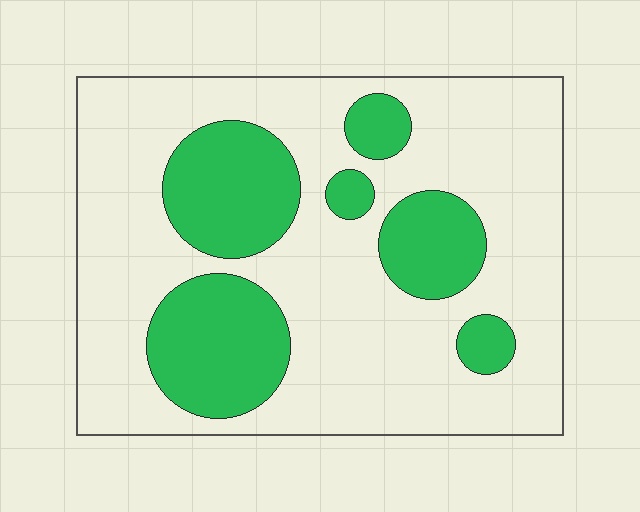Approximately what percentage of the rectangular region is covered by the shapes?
Approximately 30%.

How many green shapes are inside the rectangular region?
6.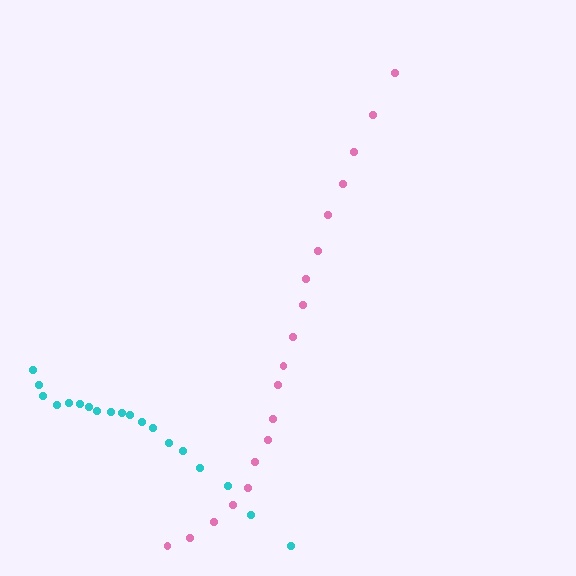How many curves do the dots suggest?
There are 2 distinct paths.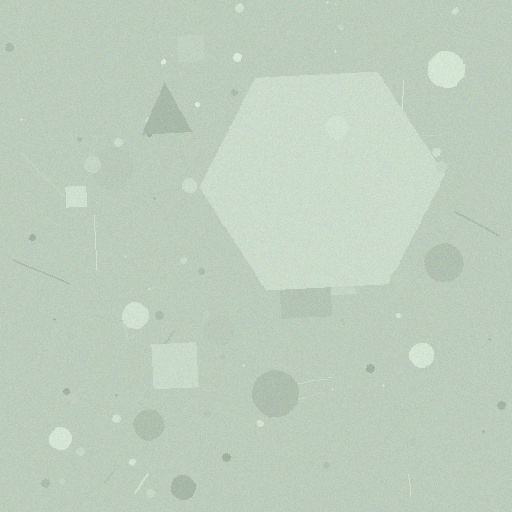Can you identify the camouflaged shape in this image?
The camouflaged shape is a hexagon.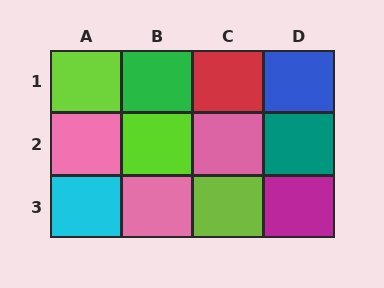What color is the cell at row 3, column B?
Pink.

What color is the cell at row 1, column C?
Red.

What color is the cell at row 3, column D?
Magenta.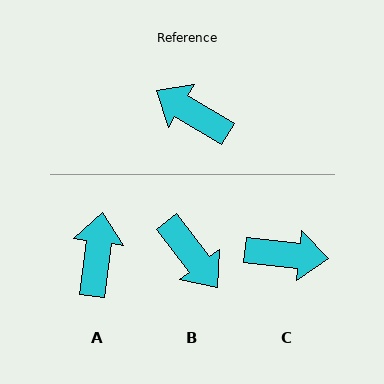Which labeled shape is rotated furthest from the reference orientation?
B, about 159 degrees away.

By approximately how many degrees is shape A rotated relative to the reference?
Approximately 66 degrees clockwise.